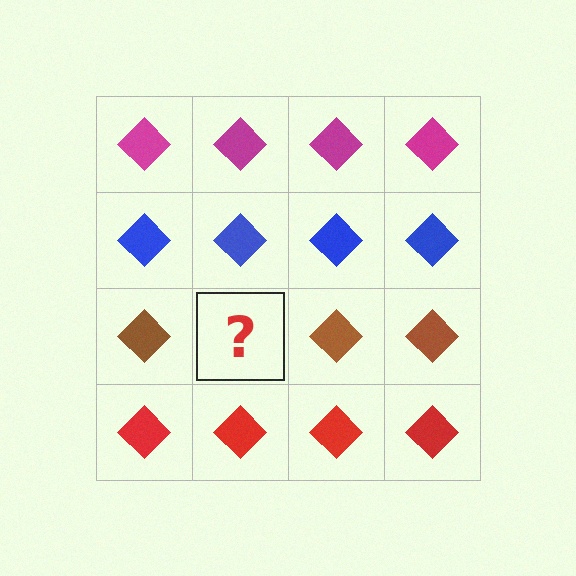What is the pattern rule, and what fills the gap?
The rule is that each row has a consistent color. The gap should be filled with a brown diamond.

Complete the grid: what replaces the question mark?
The question mark should be replaced with a brown diamond.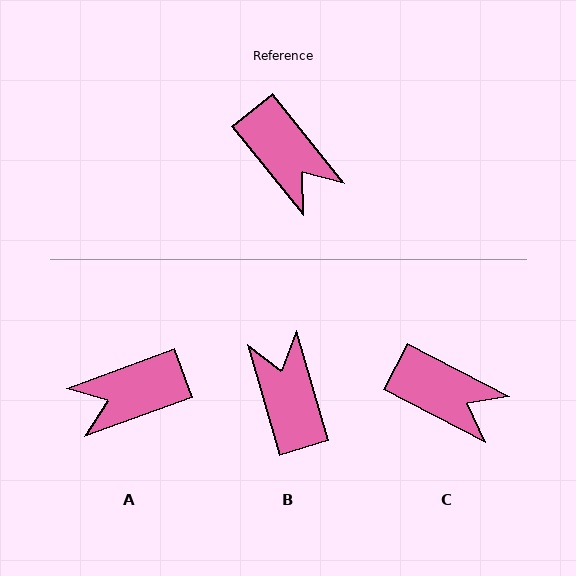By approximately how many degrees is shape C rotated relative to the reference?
Approximately 24 degrees counter-clockwise.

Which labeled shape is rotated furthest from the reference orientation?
B, about 158 degrees away.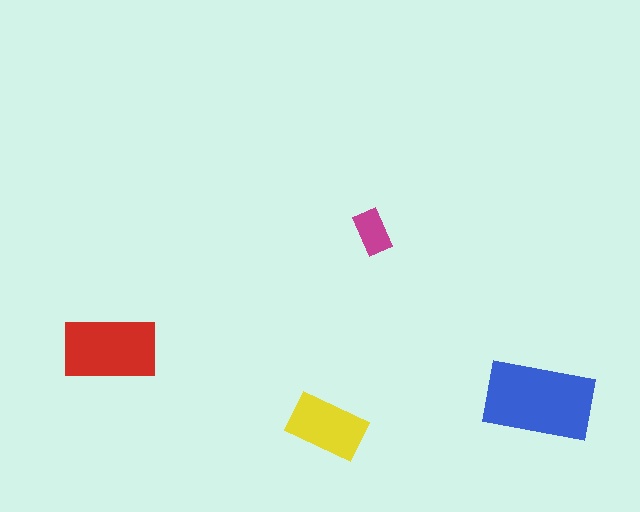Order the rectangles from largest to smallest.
the blue one, the red one, the yellow one, the magenta one.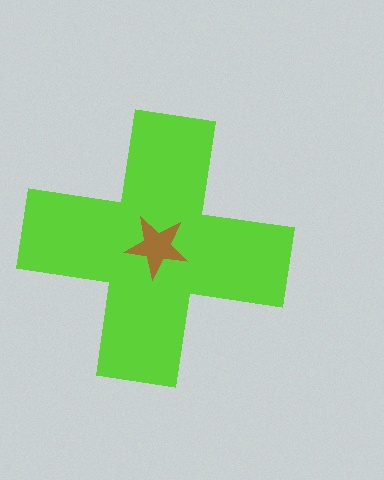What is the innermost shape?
The brown star.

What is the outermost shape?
The lime cross.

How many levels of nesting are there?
2.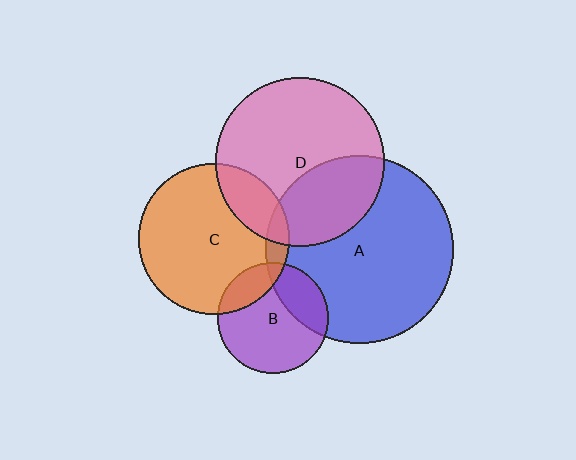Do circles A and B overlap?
Yes.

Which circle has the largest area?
Circle A (blue).